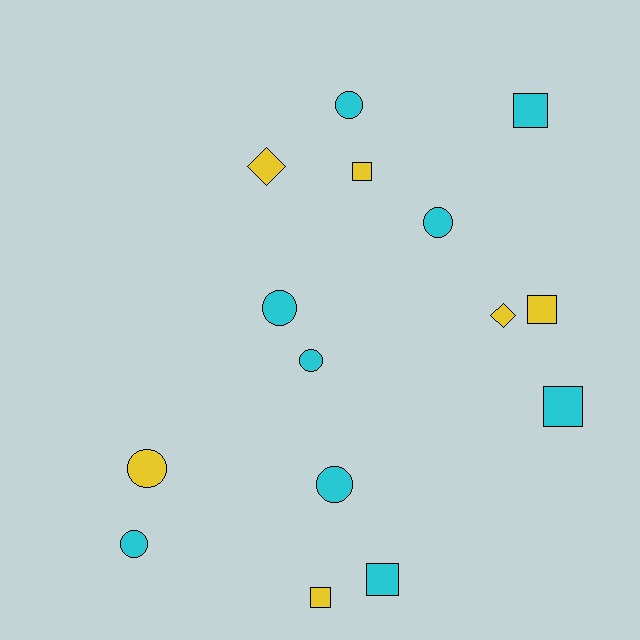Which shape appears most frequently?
Circle, with 7 objects.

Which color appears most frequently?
Cyan, with 9 objects.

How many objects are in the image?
There are 15 objects.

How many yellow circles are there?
There is 1 yellow circle.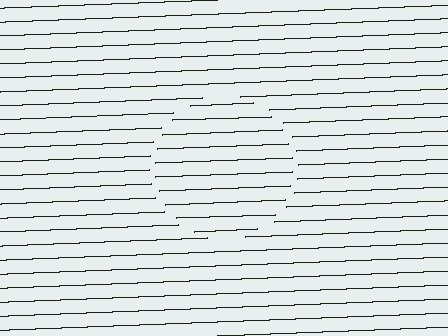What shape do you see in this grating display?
An illusory circle. The interior of the shape contains the same grating, shifted by half a period — the contour is defined by the phase discontinuity where line-ends from the inner and outer gratings abut.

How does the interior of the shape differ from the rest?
The interior of the shape contains the same grating, shifted by half a period — the contour is defined by the phase discontinuity where line-ends from the inner and outer gratings abut.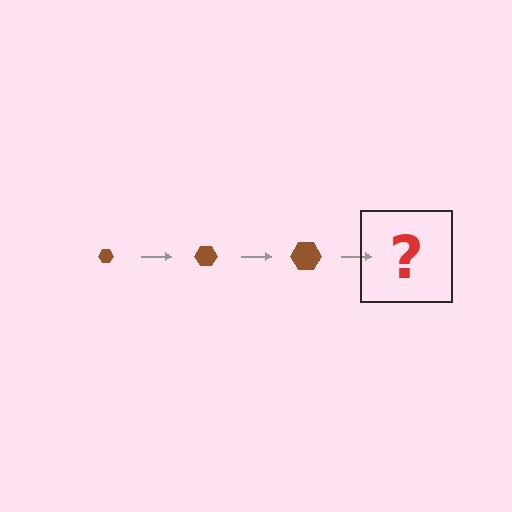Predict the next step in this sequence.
The next step is a brown hexagon, larger than the previous one.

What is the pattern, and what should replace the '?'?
The pattern is that the hexagon gets progressively larger each step. The '?' should be a brown hexagon, larger than the previous one.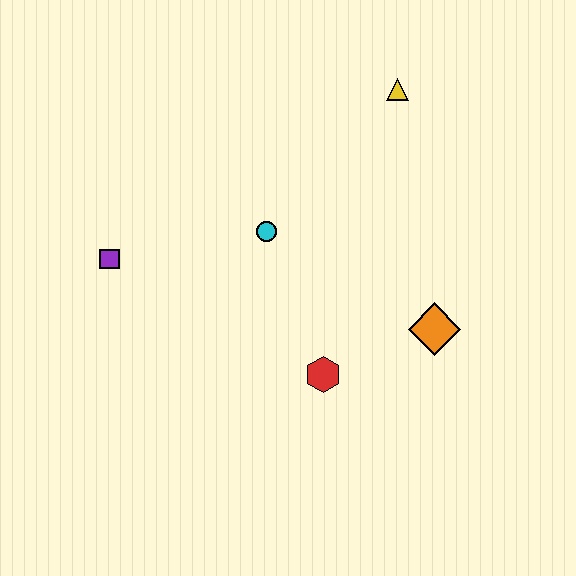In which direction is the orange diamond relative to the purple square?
The orange diamond is to the right of the purple square.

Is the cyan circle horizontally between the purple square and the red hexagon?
Yes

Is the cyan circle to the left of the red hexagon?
Yes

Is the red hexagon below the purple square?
Yes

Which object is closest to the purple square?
The cyan circle is closest to the purple square.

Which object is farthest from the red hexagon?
The yellow triangle is farthest from the red hexagon.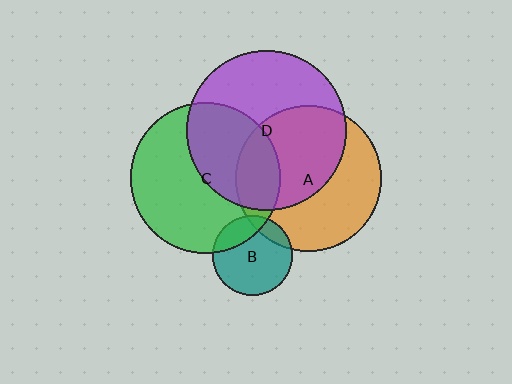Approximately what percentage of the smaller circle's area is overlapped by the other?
Approximately 20%.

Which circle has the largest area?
Circle D (purple).